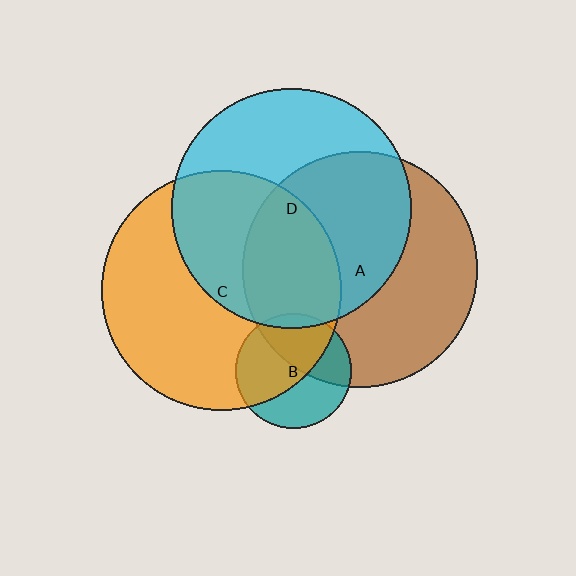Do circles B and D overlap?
Yes.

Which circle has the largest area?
Circle D (cyan).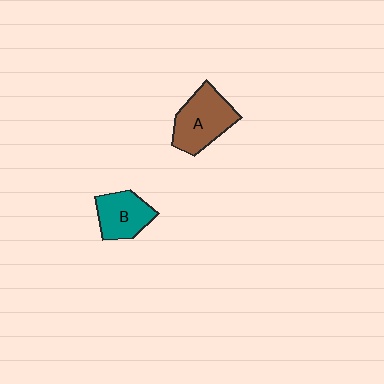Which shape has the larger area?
Shape A (brown).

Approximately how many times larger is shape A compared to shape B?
Approximately 1.3 times.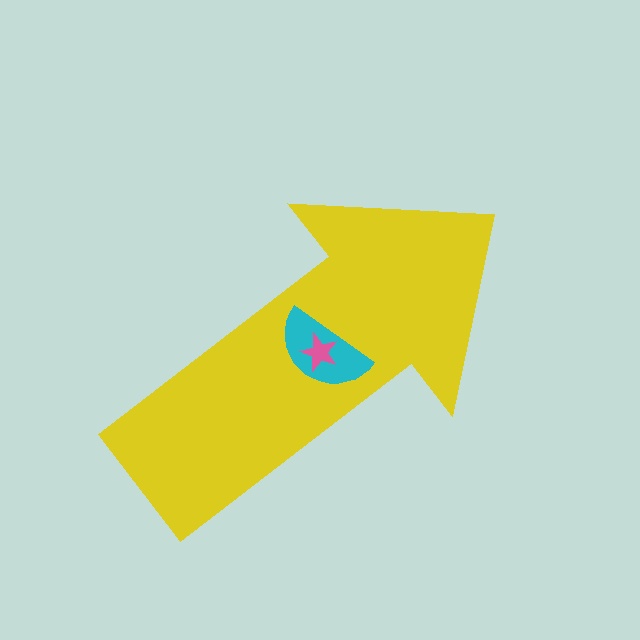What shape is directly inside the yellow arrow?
The cyan semicircle.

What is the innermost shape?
The pink star.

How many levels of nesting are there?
3.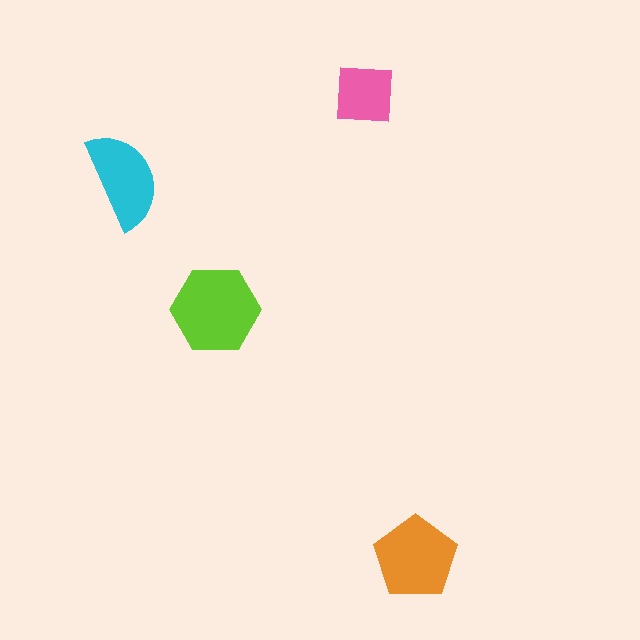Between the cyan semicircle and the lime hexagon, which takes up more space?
The lime hexagon.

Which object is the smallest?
The pink square.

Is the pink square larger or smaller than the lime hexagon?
Smaller.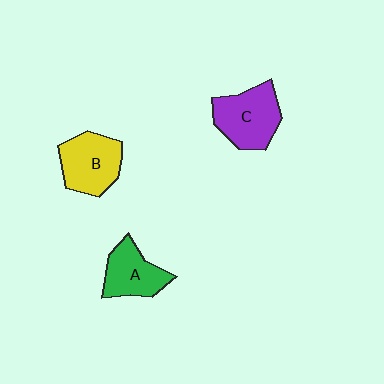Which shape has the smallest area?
Shape A (green).